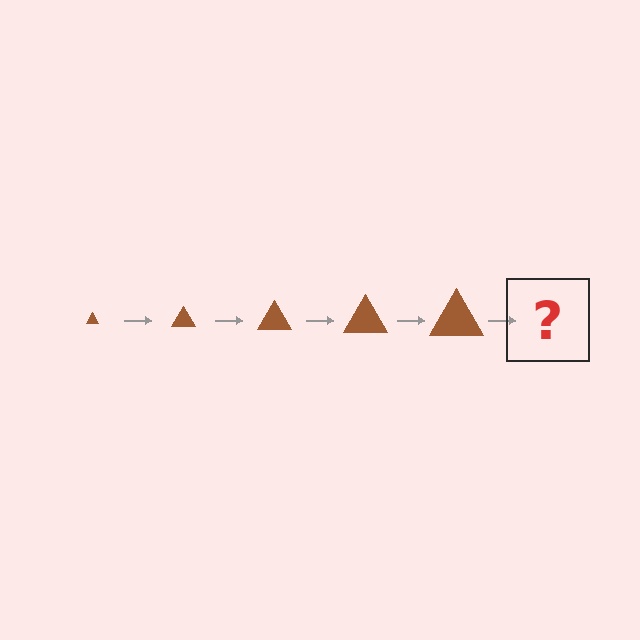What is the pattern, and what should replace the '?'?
The pattern is that the triangle gets progressively larger each step. The '?' should be a brown triangle, larger than the previous one.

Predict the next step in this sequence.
The next step is a brown triangle, larger than the previous one.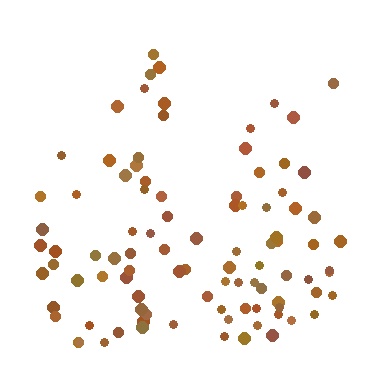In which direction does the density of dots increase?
From top to bottom, with the bottom side densest.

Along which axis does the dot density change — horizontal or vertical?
Vertical.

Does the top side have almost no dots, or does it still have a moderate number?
Still a moderate number, just noticeably fewer than the bottom.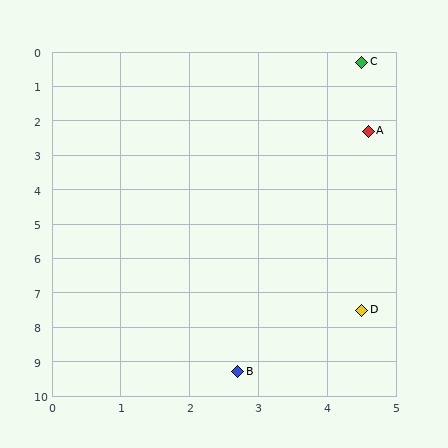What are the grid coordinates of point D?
Point D is at approximately (4.5, 7.5).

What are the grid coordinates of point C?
Point C is at approximately (4.5, 0.3).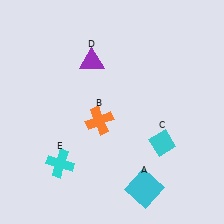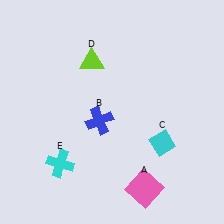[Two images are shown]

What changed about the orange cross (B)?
In Image 1, B is orange. In Image 2, it changed to blue.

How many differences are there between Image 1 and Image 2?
There are 3 differences between the two images.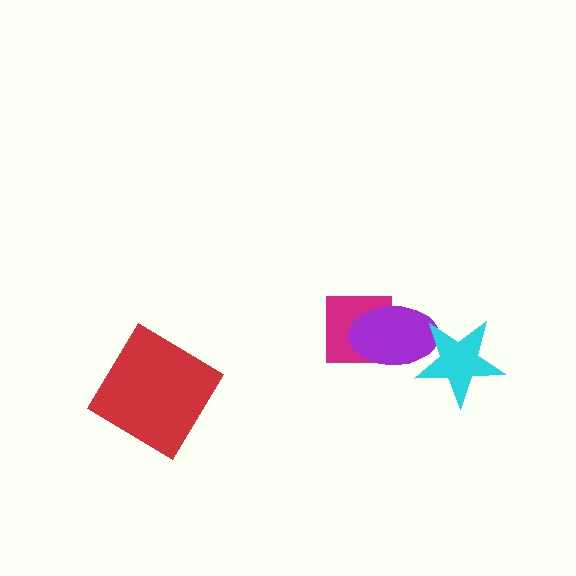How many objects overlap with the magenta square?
1 object overlaps with the magenta square.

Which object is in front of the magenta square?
The purple ellipse is in front of the magenta square.